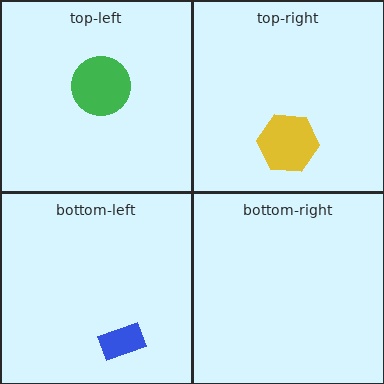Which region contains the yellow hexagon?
The top-right region.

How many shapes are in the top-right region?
1.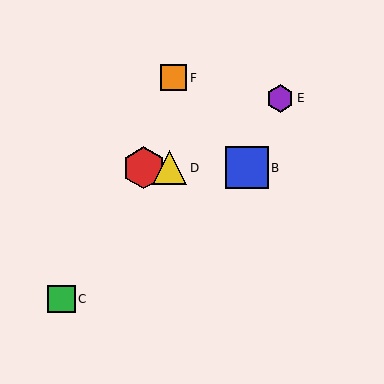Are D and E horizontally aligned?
No, D is at y≈168 and E is at y≈98.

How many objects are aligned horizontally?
3 objects (A, B, D) are aligned horizontally.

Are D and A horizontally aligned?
Yes, both are at y≈168.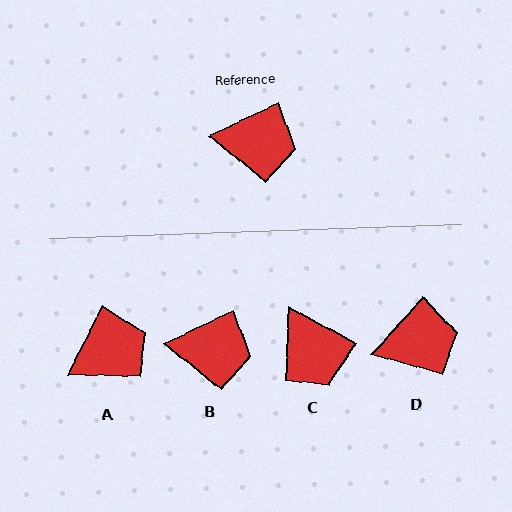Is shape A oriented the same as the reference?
No, it is off by about 38 degrees.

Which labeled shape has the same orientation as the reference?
B.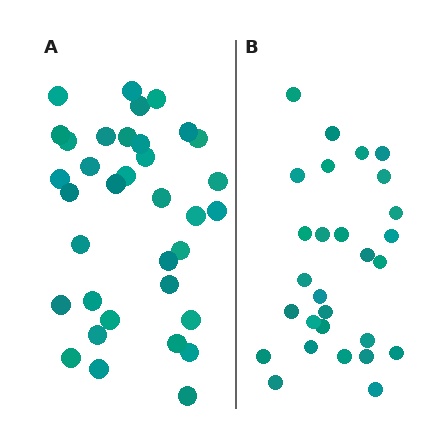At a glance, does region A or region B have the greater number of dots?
Region A (the left region) has more dots.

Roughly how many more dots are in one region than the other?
Region A has roughly 8 or so more dots than region B.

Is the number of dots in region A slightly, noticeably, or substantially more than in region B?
Region A has noticeably more, but not dramatically so. The ratio is roughly 1.2 to 1.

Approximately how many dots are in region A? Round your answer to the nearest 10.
About 40 dots. (The exact count is 35, which rounds to 40.)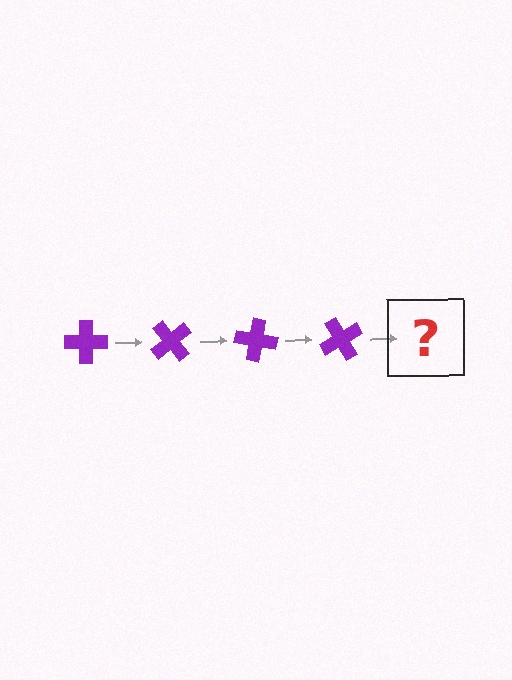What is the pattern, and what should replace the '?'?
The pattern is that the cross rotates 50 degrees each step. The '?' should be a purple cross rotated 200 degrees.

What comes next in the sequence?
The next element should be a purple cross rotated 200 degrees.